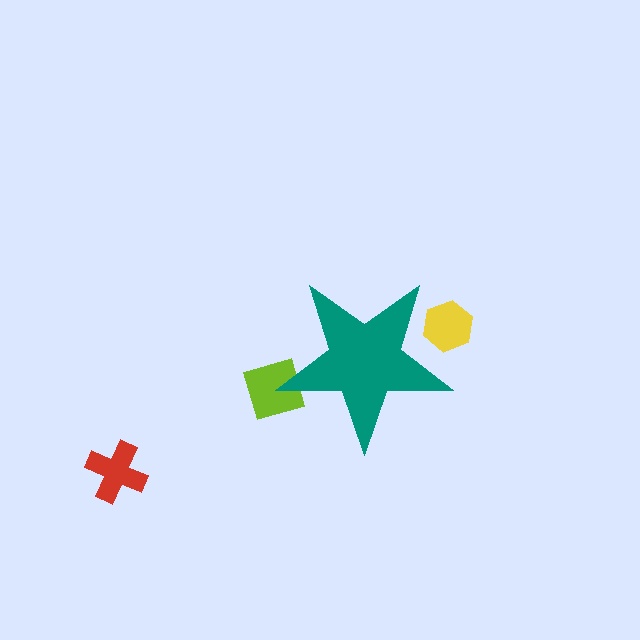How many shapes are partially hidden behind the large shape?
2 shapes are partially hidden.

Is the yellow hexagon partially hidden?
Yes, the yellow hexagon is partially hidden behind the teal star.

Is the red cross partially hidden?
No, the red cross is fully visible.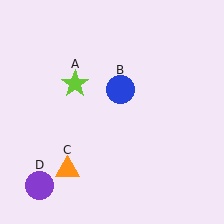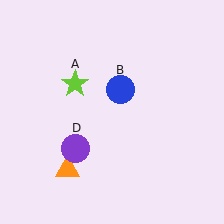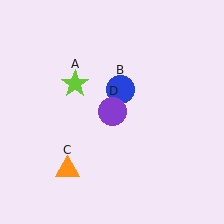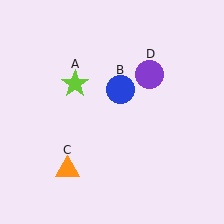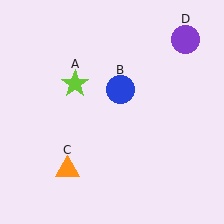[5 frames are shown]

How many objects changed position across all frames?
1 object changed position: purple circle (object D).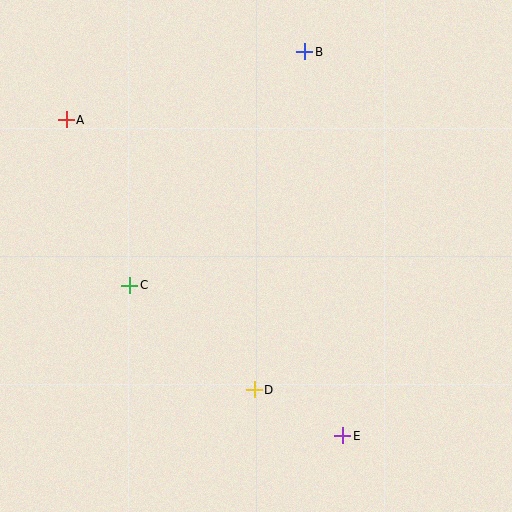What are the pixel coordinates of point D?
Point D is at (254, 390).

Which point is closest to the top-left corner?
Point A is closest to the top-left corner.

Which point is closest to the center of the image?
Point C at (130, 285) is closest to the center.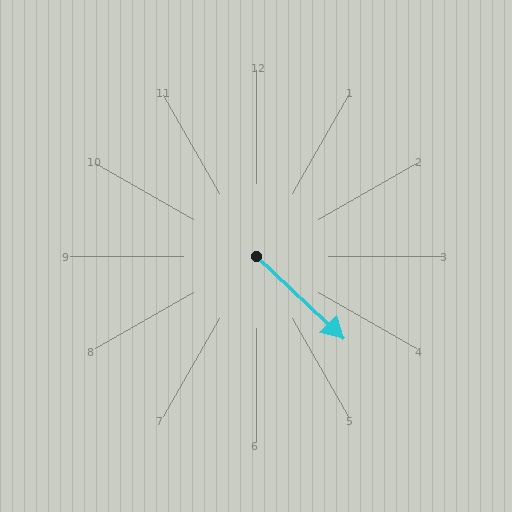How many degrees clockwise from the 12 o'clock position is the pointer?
Approximately 133 degrees.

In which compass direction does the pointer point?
Southeast.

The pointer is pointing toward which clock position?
Roughly 4 o'clock.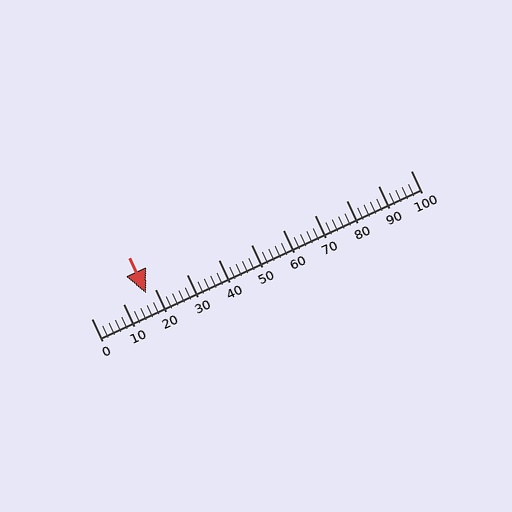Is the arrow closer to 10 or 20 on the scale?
The arrow is closer to 20.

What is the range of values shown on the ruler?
The ruler shows values from 0 to 100.